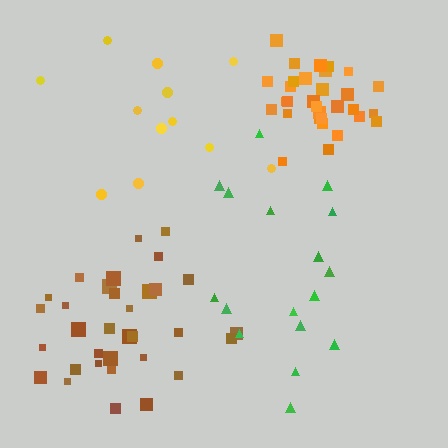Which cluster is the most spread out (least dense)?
Yellow.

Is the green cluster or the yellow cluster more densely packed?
Green.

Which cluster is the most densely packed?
Orange.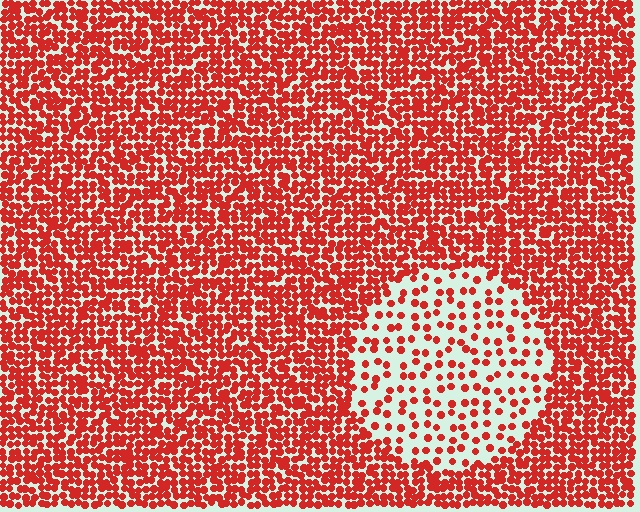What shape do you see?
I see a circle.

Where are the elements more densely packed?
The elements are more densely packed outside the circle boundary.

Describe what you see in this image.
The image contains small red elements arranged at two different densities. A circle-shaped region is visible where the elements are less densely packed than the surrounding area.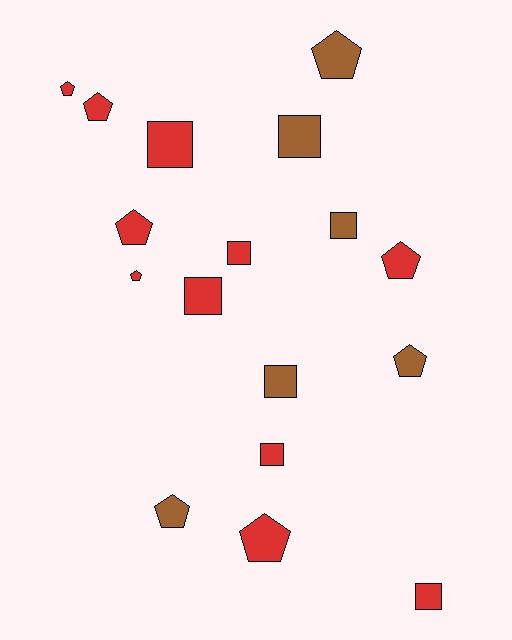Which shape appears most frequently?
Pentagon, with 9 objects.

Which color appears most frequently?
Red, with 11 objects.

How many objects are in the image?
There are 17 objects.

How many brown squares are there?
There are 3 brown squares.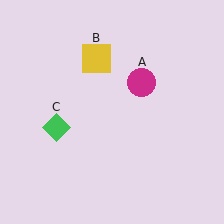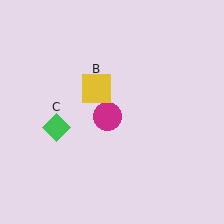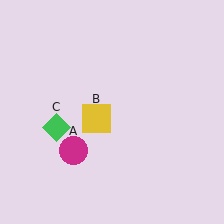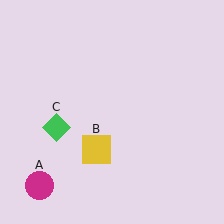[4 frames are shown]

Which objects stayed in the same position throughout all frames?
Green diamond (object C) remained stationary.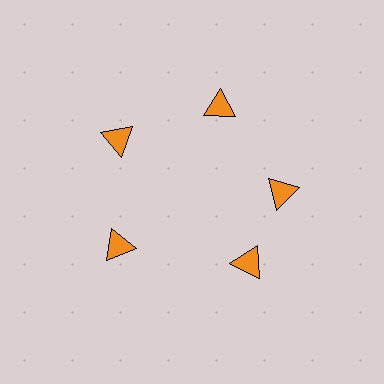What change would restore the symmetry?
The symmetry would be restored by rotating it back into even spacing with its neighbors so that all 5 triangles sit at equal angles and equal distance from the center.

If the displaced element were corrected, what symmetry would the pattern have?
It would have 5-fold rotational symmetry — the pattern would map onto itself every 72 degrees.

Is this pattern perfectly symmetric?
No. The 5 orange triangles are arranged in a ring, but one element near the 5 o'clock position is rotated out of alignment along the ring, breaking the 5-fold rotational symmetry.